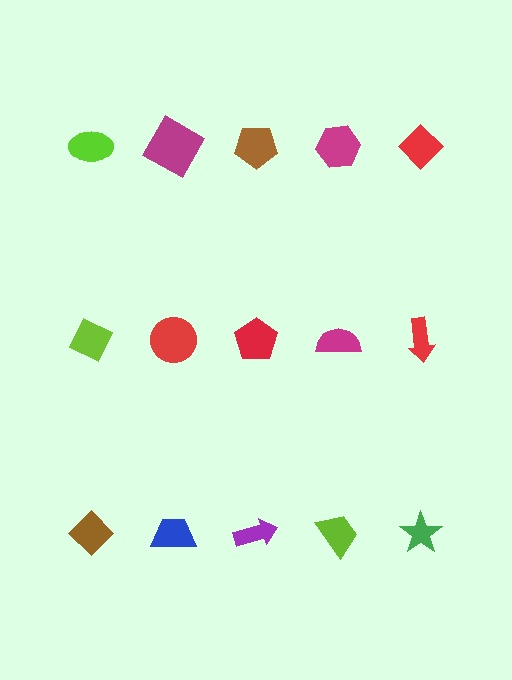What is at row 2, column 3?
A red pentagon.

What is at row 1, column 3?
A brown pentagon.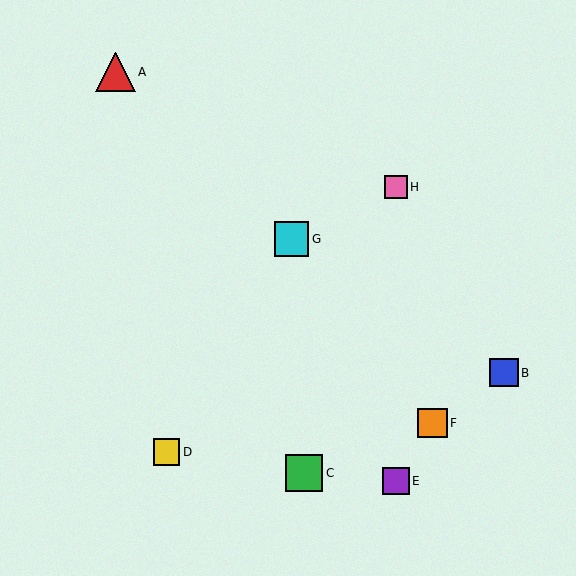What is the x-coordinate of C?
Object C is at x≈304.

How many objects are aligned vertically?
2 objects (E, H) are aligned vertically.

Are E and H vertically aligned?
Yes, both are at x≈396.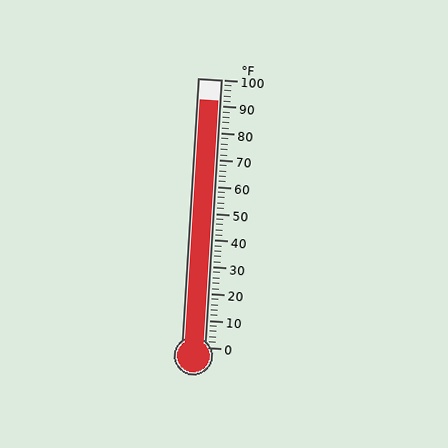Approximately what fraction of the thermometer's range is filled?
The thermometer is filled to approximately 90% of its range.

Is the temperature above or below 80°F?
The temperature is above 80°F.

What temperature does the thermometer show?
The thermometer shows approximately 92°F.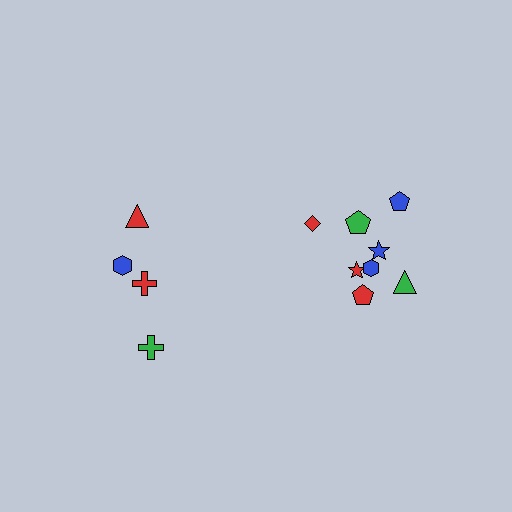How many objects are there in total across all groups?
There are 12 objects.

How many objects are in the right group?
There are 8 objects.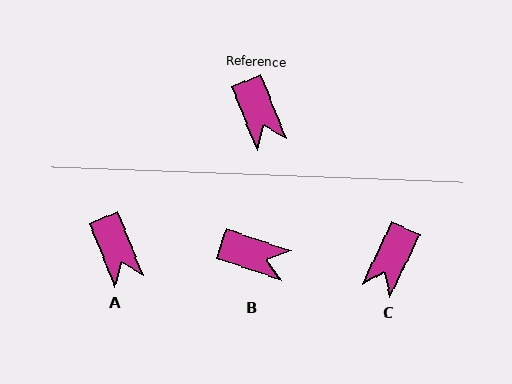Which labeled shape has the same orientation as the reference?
A.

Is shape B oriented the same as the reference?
No, it is off by about 50 degrees.